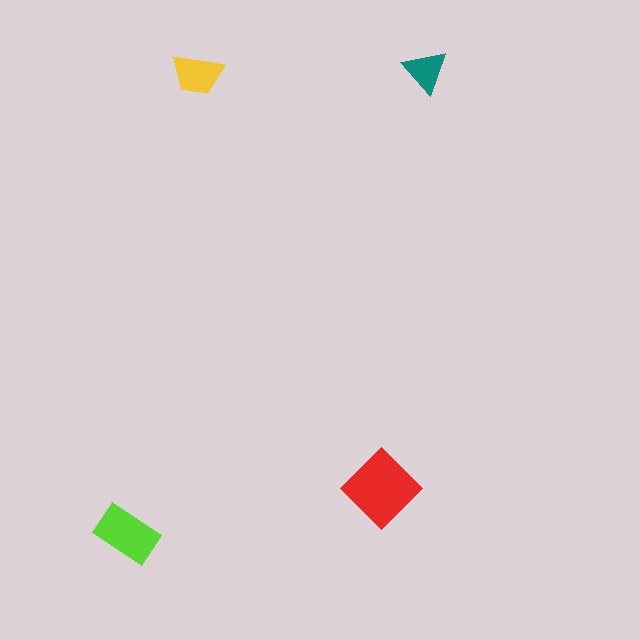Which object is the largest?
The red diamond.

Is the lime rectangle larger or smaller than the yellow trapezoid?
Larger.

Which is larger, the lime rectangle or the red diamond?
The red diamond.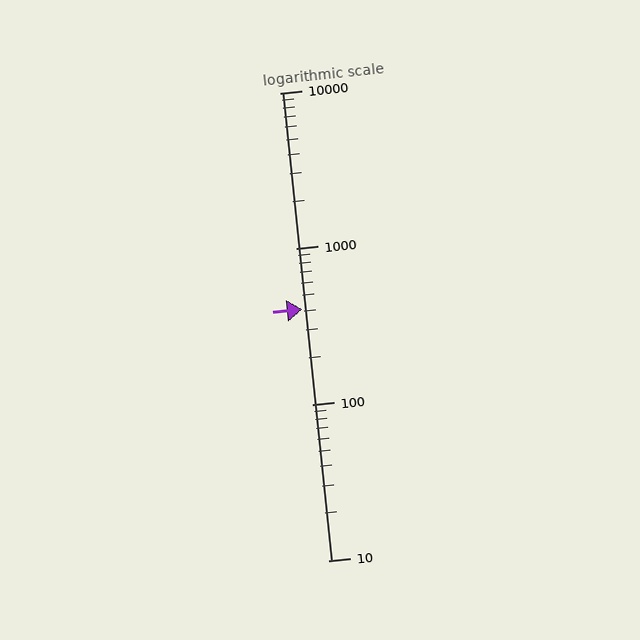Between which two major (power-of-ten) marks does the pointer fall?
The pointer is between 100 and 1000.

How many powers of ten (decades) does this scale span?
The scale spans 3 decades, from 10 to 10000.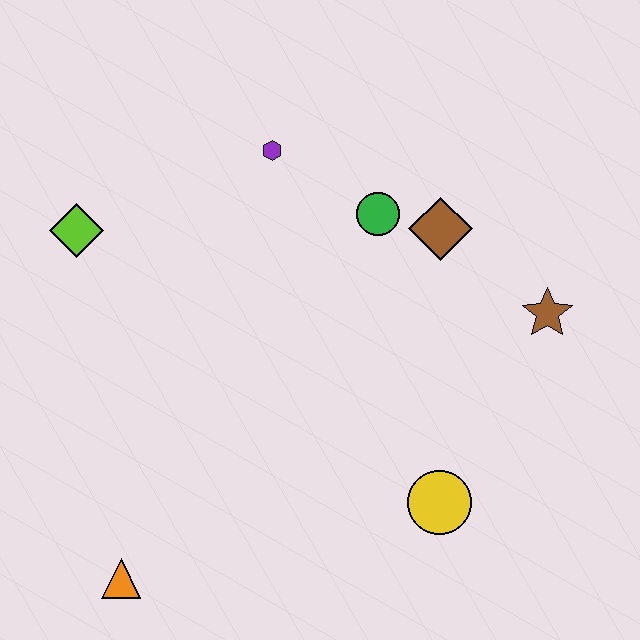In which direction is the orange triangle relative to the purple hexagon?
The orange triangle is below the purple hexagon.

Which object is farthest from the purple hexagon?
The orange triangle is farthest from the purple hexagon.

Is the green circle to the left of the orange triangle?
No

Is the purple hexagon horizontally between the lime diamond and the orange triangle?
No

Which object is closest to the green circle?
The brown diamond is closest to the green circle.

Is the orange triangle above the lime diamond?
No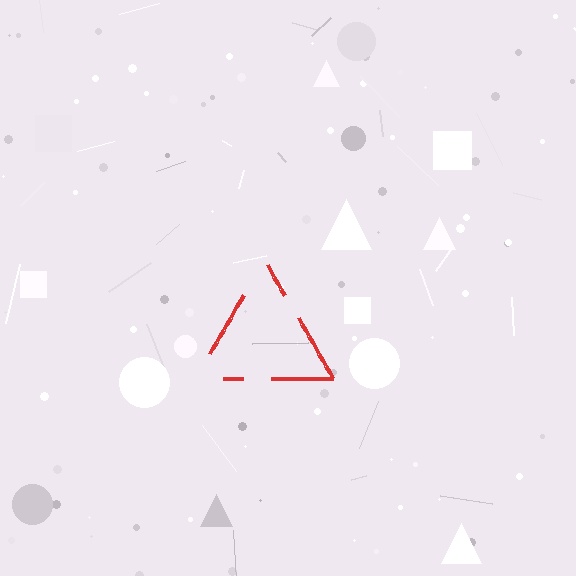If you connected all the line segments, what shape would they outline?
They would outline a triangle.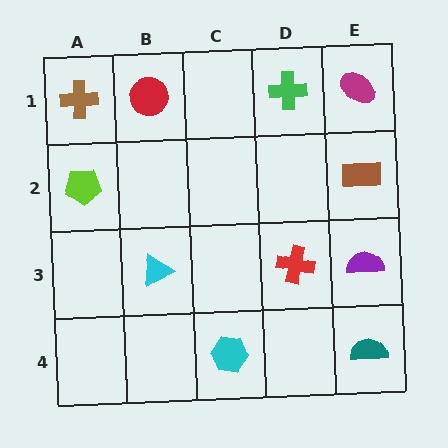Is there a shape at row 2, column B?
No, that cell is empty.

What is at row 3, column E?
A purple semicircle.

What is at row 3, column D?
A red cross.